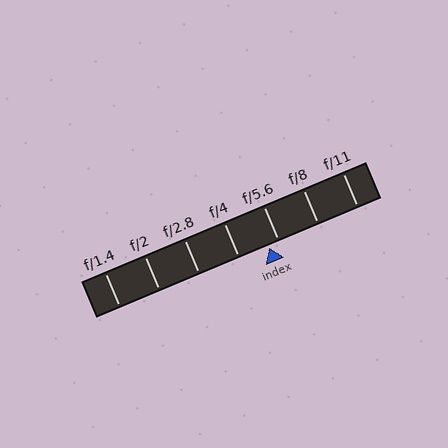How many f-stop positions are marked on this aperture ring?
There are 7 f-stop positions marked.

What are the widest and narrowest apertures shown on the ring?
The widest aperture shown is f/1.4 and the narrowest is f/11.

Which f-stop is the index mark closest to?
The index mark is closest to f/5.6.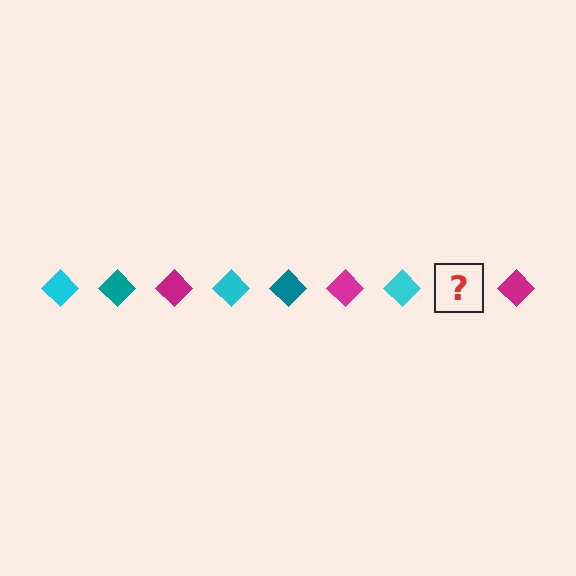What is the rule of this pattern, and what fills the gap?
The rule is that the pattern cycles through cyan, teal, magenta diamonds. The gap should be filled with a teal diamond.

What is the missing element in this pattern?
The missing element is a teal diamond.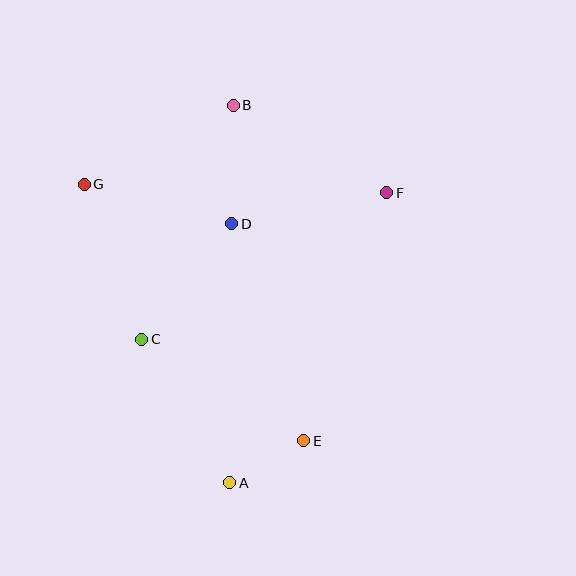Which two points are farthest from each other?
Points A and B are farthest from each other.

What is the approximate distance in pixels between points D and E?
The distance between D and E is approximately 229 pixels.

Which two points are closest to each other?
Points A and E are closest to each other.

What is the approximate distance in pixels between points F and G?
The distance between F and G is approximately 303 pixels.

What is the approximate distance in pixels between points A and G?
The distance between A and G is approximately 332 pixels.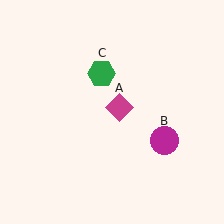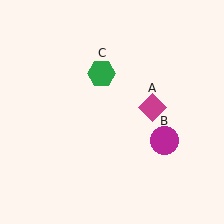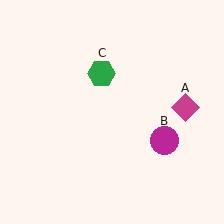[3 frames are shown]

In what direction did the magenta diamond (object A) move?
The magenta diamond (object A) moved right.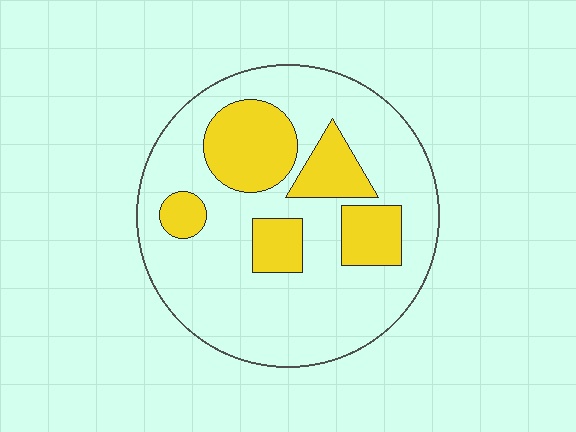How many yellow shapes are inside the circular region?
5.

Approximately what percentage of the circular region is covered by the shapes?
Approximately 25%.